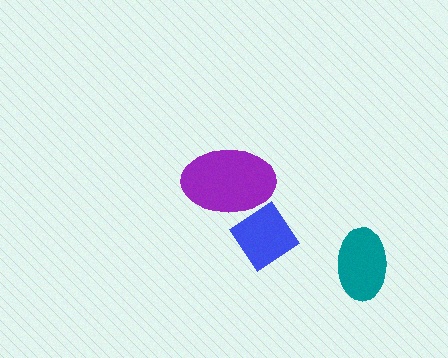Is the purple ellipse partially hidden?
Yes, it is partially covered by another shape.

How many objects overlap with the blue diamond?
1 object overlaps with the blue diamond.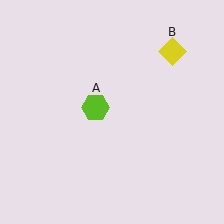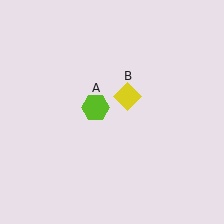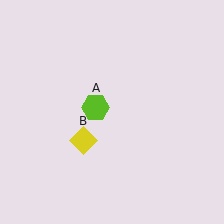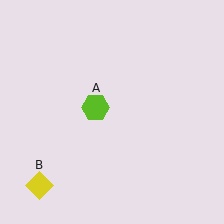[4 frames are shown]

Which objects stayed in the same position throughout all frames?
Lime hexagon (object A) remained stationary.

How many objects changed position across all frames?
1 object changed position: yellow diamond (object B).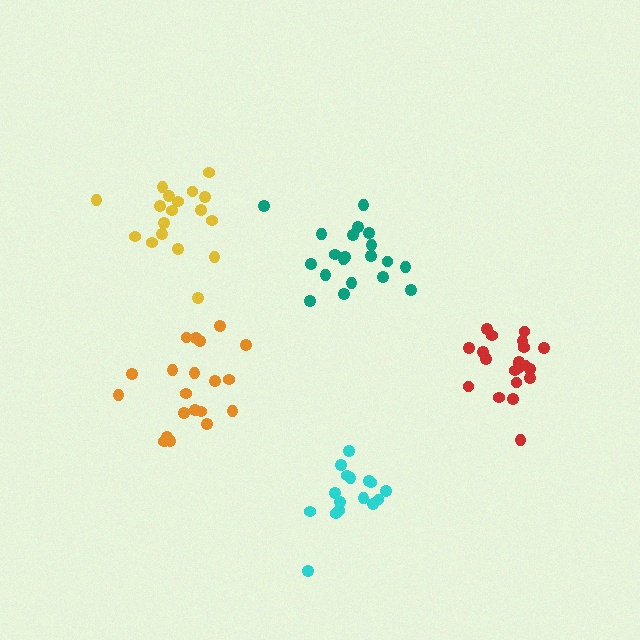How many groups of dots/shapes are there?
There are 5 groups.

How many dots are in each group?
Group 1: 20 dots, Group 2: 21 dots, Group 3: 16 dots, Group 4: 18 dots, Group 5: 20 dots (95 total).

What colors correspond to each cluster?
The clusters are colored: teal, orange, cyan, yellow, red.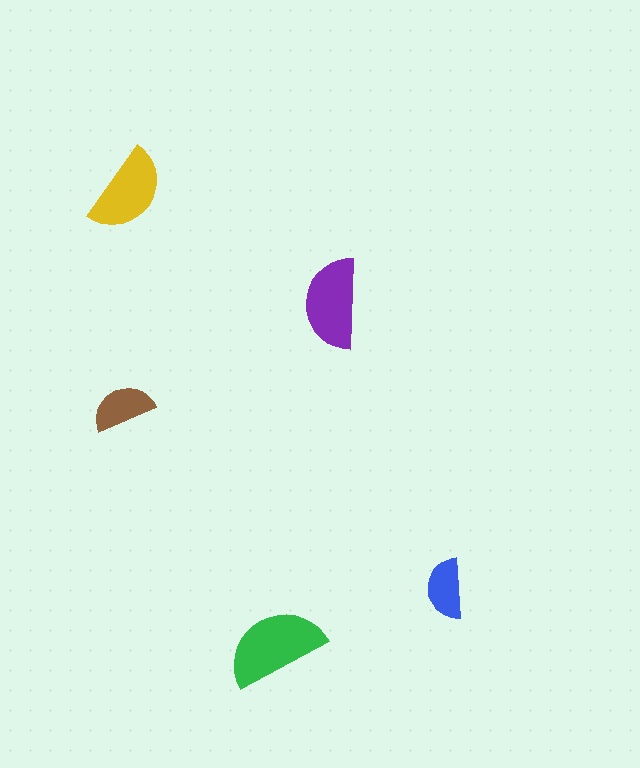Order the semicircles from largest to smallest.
the green one, the purple one, the yellow one, the brown one, the blue one.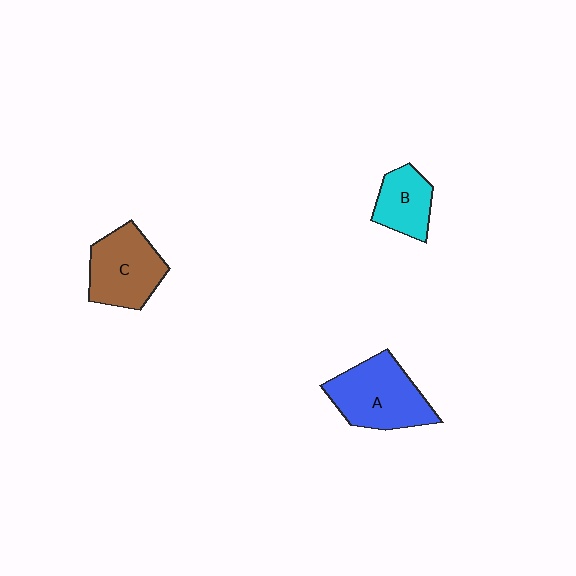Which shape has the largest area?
Shape A (blue).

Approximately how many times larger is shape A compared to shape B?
Approximately 1.8 times.